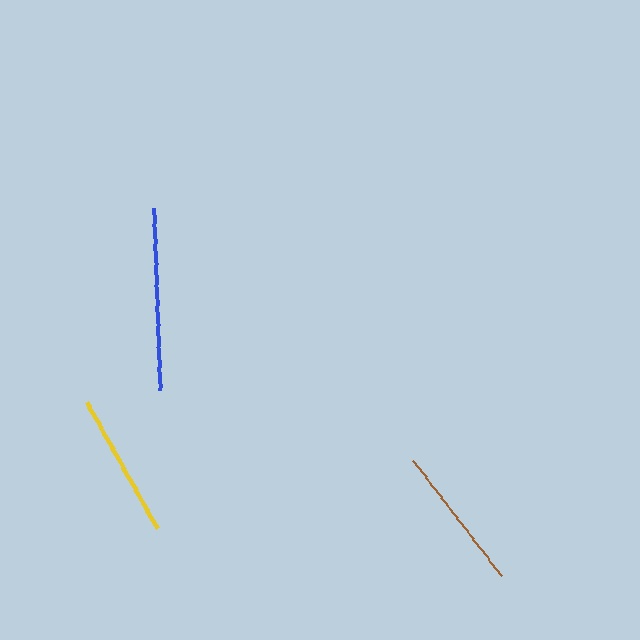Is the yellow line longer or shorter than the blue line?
The blue line is longer than the yellow line.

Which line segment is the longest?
The blue line is the longest at approximately 183 pixels.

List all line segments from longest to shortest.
From longest to shortest: blue, yellow, brown.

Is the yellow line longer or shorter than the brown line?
The yellow line is longer than the brown line.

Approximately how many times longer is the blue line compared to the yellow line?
The blue line is approximately 1.3 times the length of the yellow line.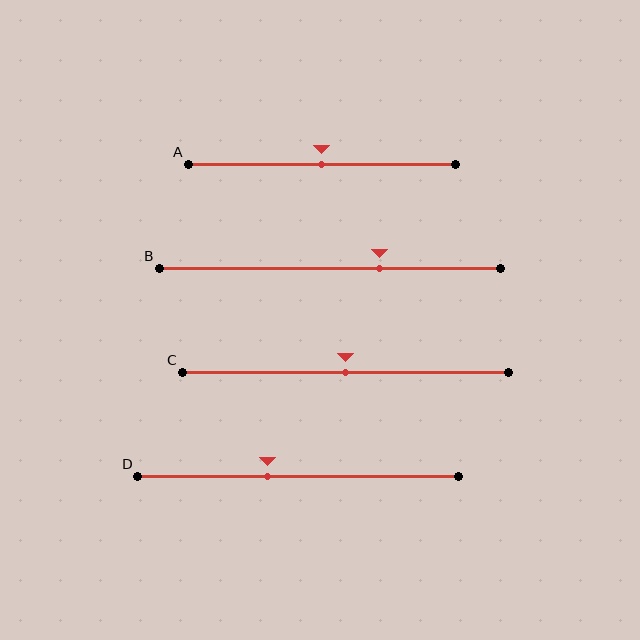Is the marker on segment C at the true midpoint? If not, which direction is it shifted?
Yes, the marker on segment C is at the true midpoint.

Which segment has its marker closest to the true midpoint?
Segment A has its marker closest to the true midpoint.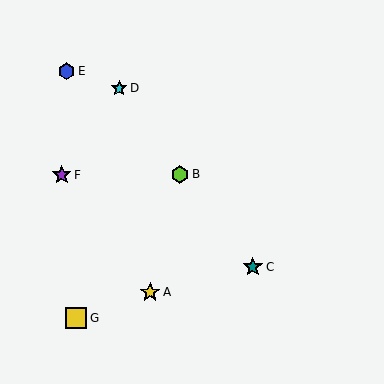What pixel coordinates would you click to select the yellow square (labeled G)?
Click at (76, 318) to select the yellow square G.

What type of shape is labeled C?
Shape C is a teal star.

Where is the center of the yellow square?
The center of the yellow square is at (76, 318).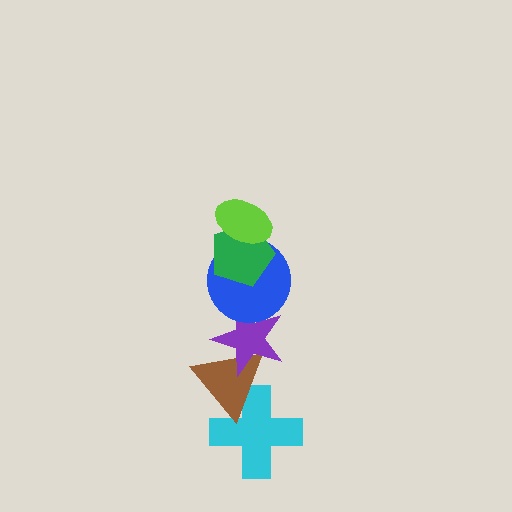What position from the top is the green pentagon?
The green pentagon is 2nd from the top.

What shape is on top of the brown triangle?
The purple star is on top of the brown triangle.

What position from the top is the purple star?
The purple star is 4th from the top.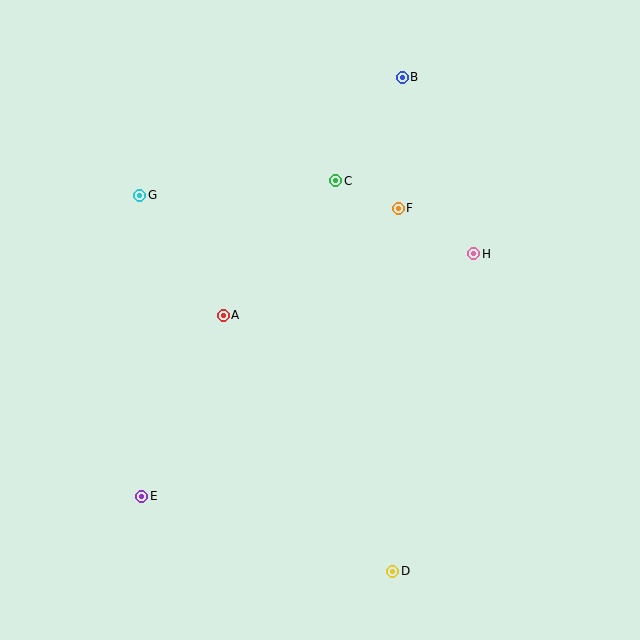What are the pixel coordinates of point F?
Point F is at (398, 208).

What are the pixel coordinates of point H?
Point H is at (474, 254).